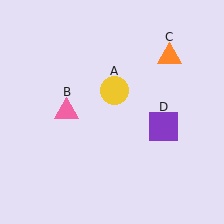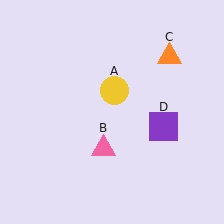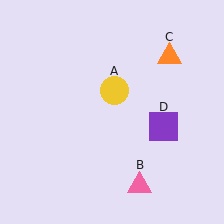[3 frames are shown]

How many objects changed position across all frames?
1 object changed position: pink triangle (object B).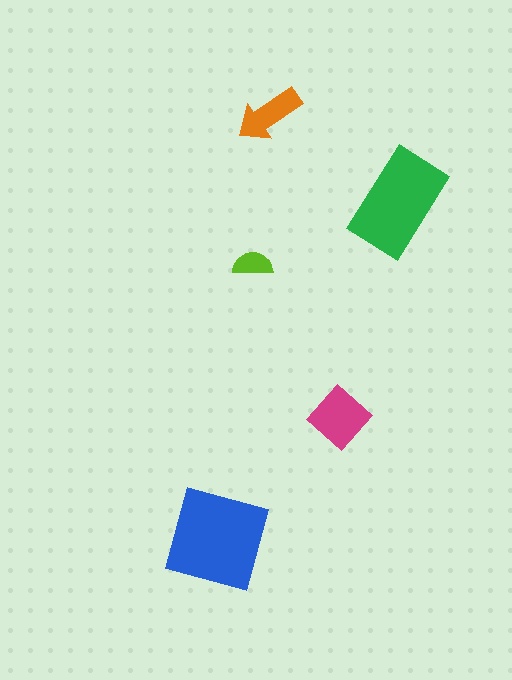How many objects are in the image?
There are 5 objects in the image.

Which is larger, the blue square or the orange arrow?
The blue square.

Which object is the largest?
The blue square.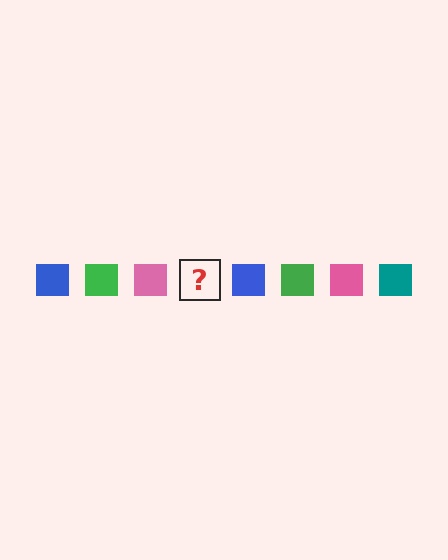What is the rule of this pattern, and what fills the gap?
The rule is that the pattern cycles through blue, green, pink, teal squares. The gap should be filled with a teal square.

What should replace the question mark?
The question mark should be replaced with a teal square.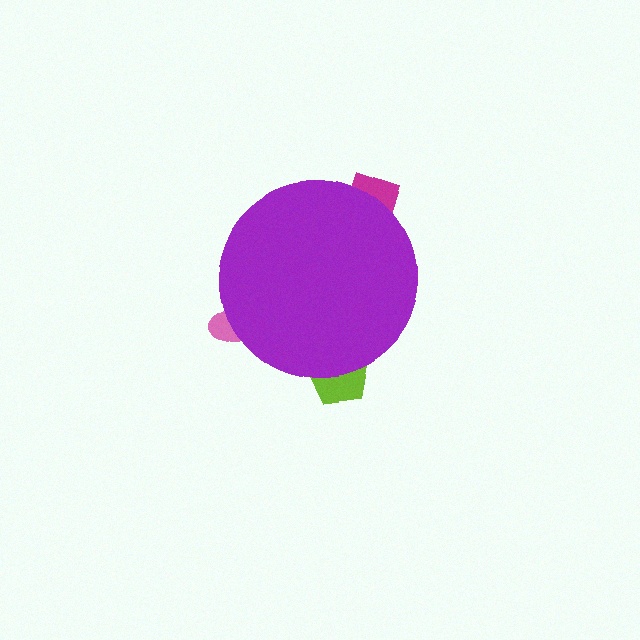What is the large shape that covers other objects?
A purple circle.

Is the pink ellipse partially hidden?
Yes, the pink ellipse is partially hidden behind the purple circle.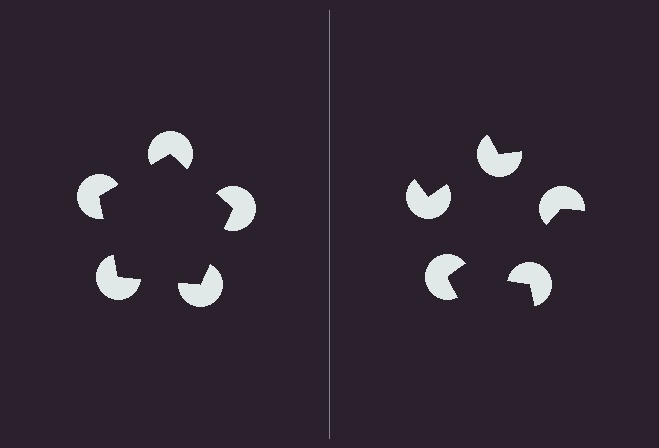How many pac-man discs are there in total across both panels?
10 — 5 on each side.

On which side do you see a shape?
An illusory pentagon appears on the left side. On the right side the wedge cuts are rotated, so no coherent shape forms.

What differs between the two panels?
The pac-man discs are positioned identically on both sides; only the wedge orientations differ. On the left they align to a pentagon; on the right they are misaligned.